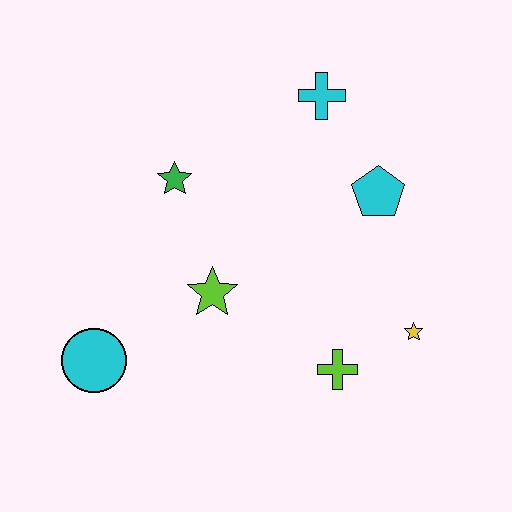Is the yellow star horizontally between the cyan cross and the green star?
No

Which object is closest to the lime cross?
The yellow star is closest to the lime cross.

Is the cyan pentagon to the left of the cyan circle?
No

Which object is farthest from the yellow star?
The cyan circle is farthest from the yellow star.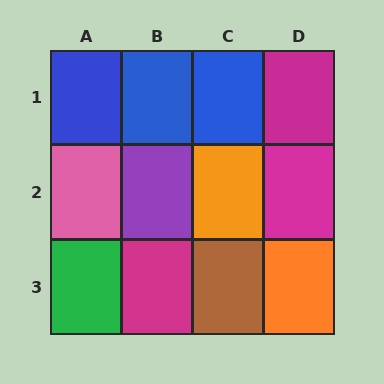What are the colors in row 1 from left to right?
Blue, blue, blue, magenta.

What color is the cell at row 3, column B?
Magenta.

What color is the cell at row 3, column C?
Brown.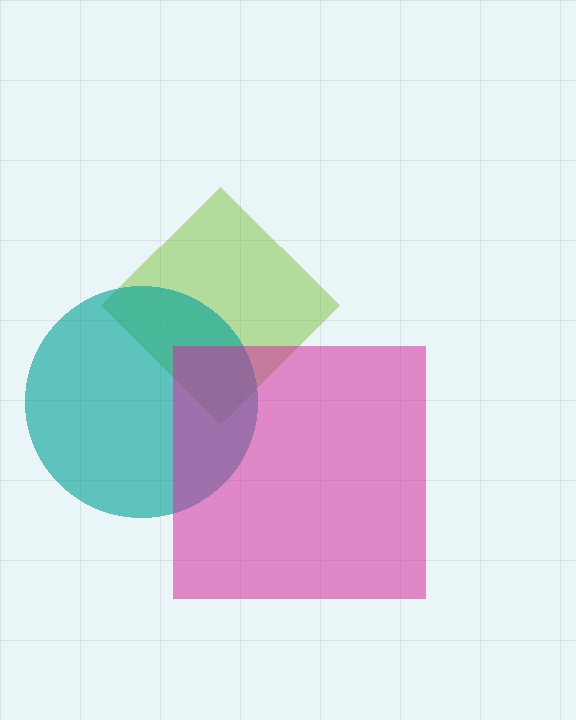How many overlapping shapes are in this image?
There are 3 overlapping shapes in the image.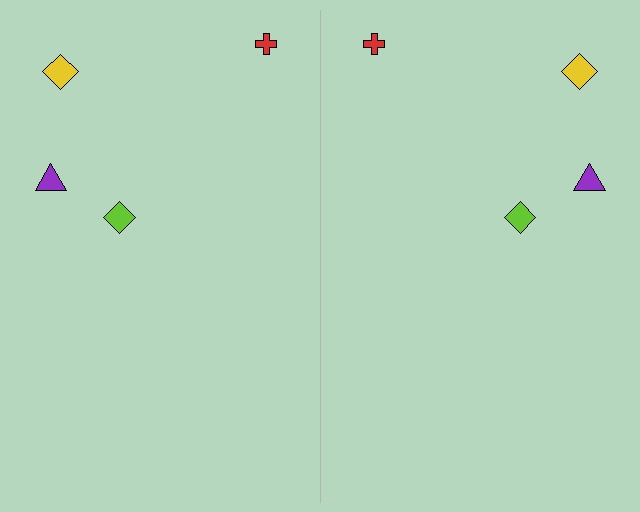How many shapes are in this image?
There are 8 shapes in this image.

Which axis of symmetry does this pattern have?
The pattern has a vertical axis of symmetry running through the center of the image.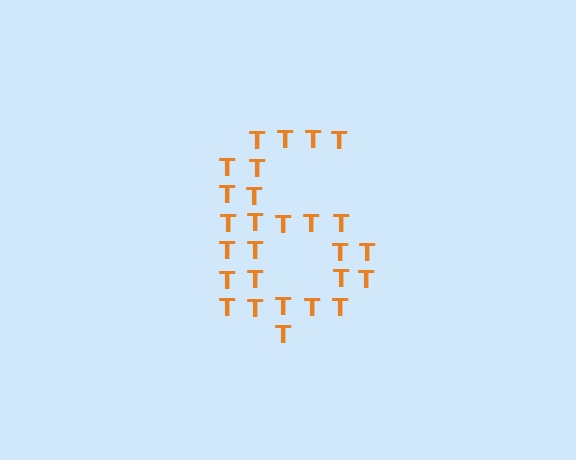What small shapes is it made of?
It is made of small letter T's.